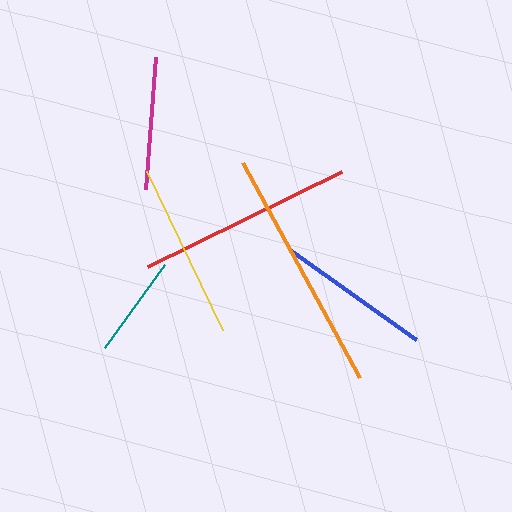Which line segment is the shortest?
The teal line is the shortest at approximately 102 pixels.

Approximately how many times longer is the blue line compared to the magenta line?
The blue line is approximately 1.2 times the length of the magenta line.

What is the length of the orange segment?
The orange segment is approximately 245 pixels long.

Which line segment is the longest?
The orange line is the longest at approximately 245 pixels.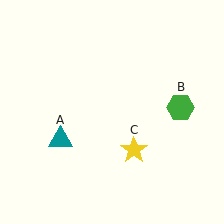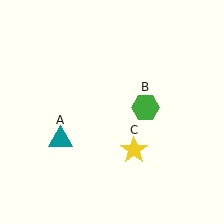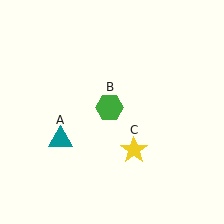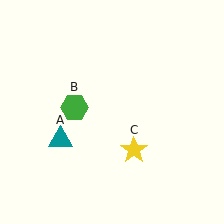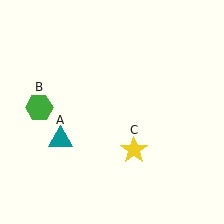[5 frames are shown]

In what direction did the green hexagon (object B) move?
The green hexagon (object B) moved left.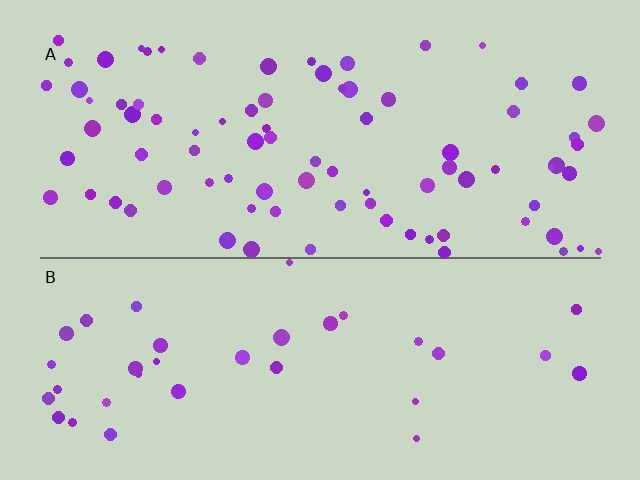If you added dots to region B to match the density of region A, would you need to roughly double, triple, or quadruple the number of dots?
Approximately double.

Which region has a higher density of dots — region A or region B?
A (the top).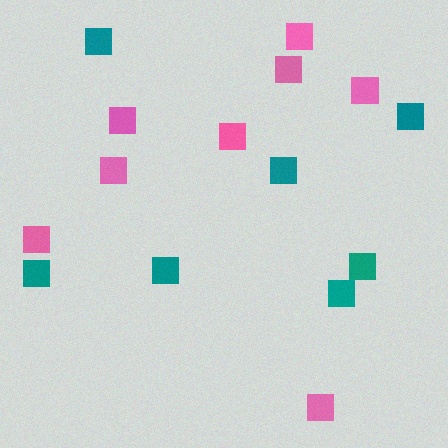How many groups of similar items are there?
There are 2 groups: one group of pink squares (8) and one group of teal squares (7).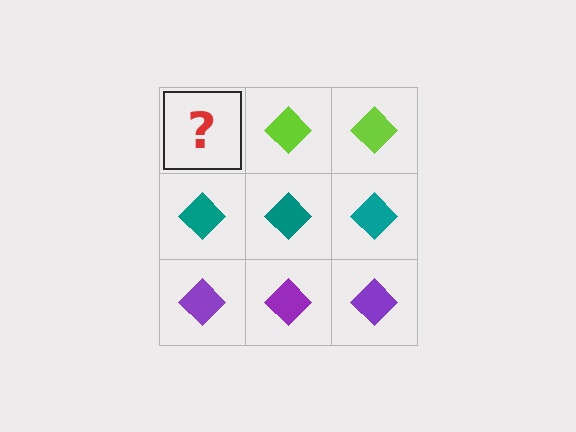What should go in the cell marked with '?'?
The missing cell should contain a lime diamond.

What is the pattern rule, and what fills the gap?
The rule is that each row has a consistent color. The gap should be filled with a lime diamond.